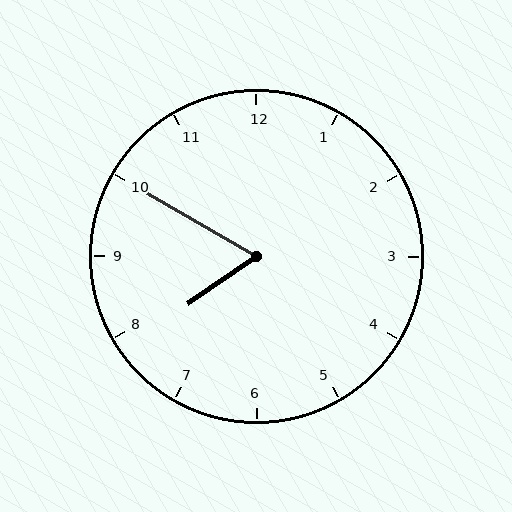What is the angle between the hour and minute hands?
Approximately 65 degrees.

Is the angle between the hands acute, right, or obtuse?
It is acute.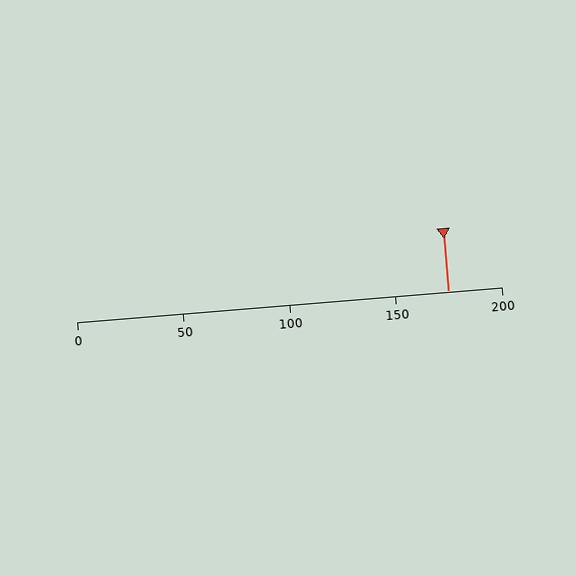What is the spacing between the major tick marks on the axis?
The major ticks are spaced 50 apart.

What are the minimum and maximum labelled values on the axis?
The axis runs from 0 to 200.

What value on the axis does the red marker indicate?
The marker indicates approximately 175.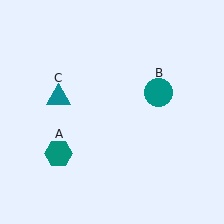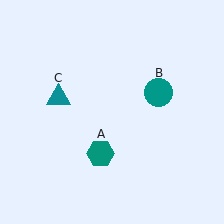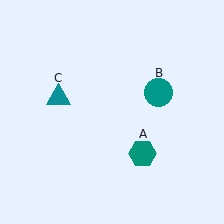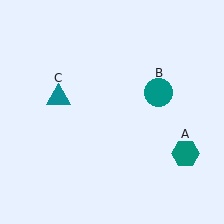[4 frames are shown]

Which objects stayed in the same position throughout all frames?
Teal circle (object B) and teal triangle (object C) remained stationary.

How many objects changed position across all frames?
1 object changed position: teal hexagon (object A).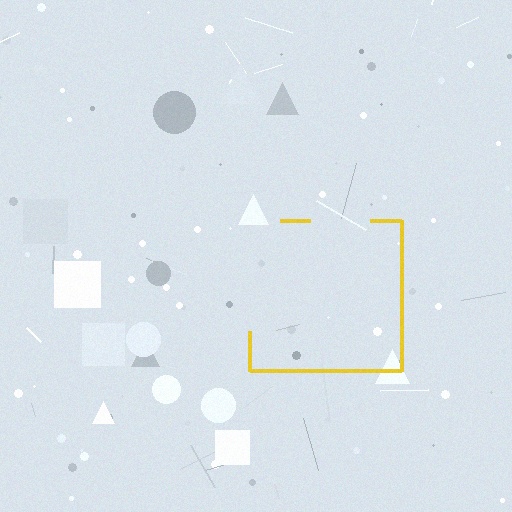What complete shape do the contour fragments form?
The contour fragments form a square.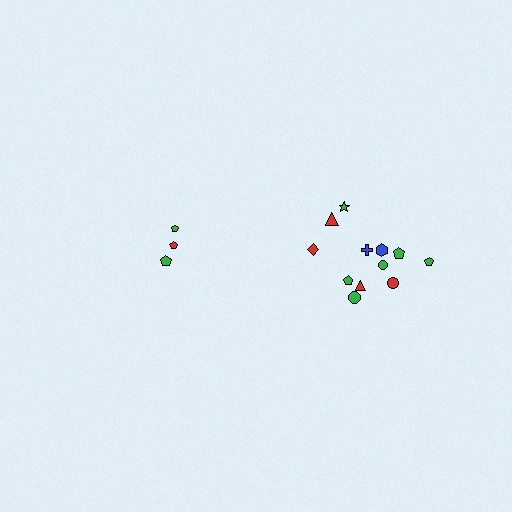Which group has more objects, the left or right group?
The right group.